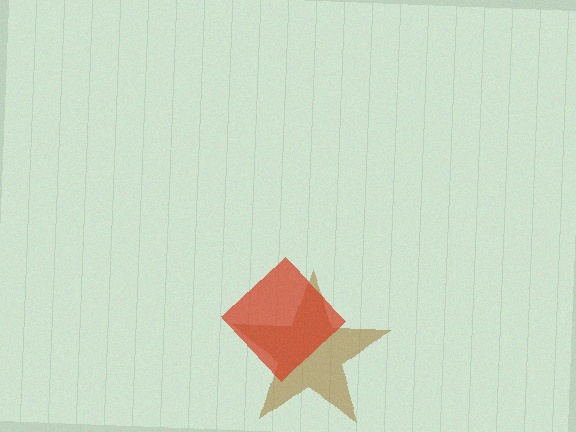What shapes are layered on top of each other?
The layered shapes are: a brown star, a red diamond.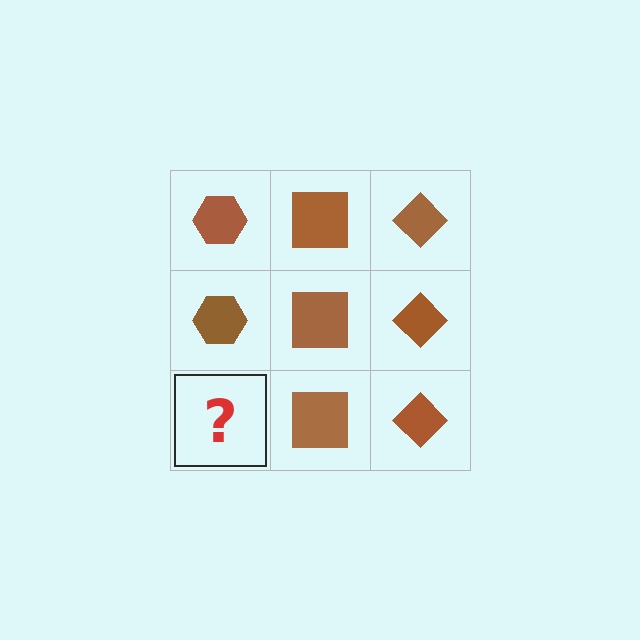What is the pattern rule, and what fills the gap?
The rule is that each column has a consistent shape. The gap should be filled with a brown hexagon.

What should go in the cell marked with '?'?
The missing cell should contain a brown hexagon.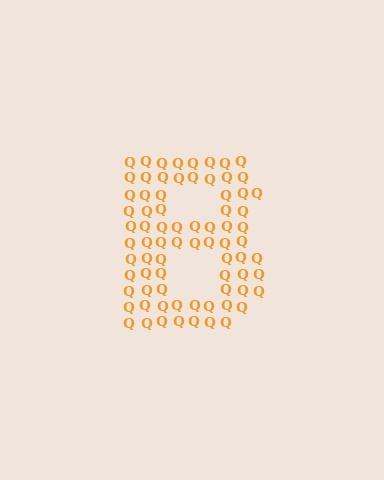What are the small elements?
The small elements are letter Q's.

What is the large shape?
The large shape is the letter B.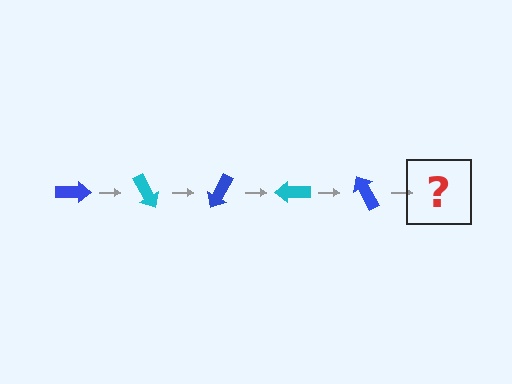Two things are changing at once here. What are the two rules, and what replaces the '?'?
The two rules are that it rotates 60 degrees each step and the color cycles through blue and cyan. The '?' should be a cyan arrow, rotated 300 degrees from the start.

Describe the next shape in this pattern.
It should be a cyan arrow, rotated 300 degrees from the start.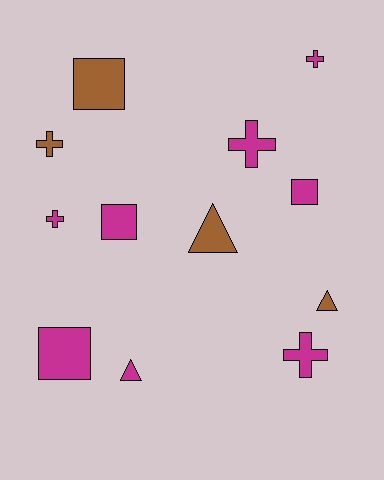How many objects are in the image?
There are 12 objects.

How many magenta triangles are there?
There is 1 magenta triangle.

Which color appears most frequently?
Magenta, with 8 objects.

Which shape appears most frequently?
Cross, with 5 objects.